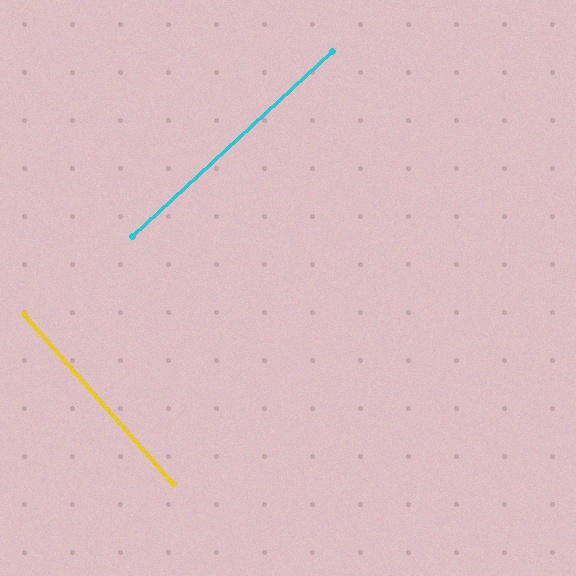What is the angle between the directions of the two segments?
Approximately 89 degrees.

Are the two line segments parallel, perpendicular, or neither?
Perpendicular — they meet at approximately 89°.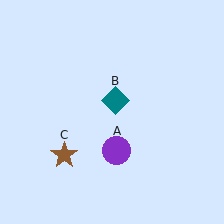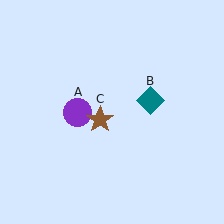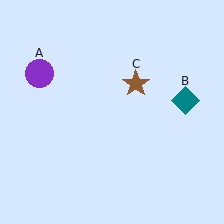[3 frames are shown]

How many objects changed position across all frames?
3 objects changed position: purple circle (object A), teal diamond (object B), brown star (object C).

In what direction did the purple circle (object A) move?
The purple circle (object A) moved up and to the left.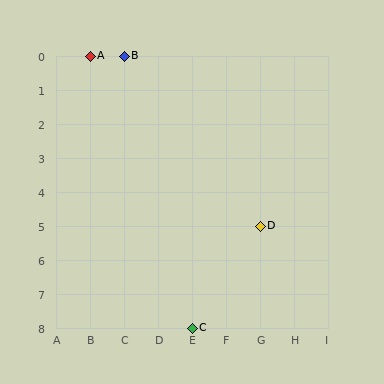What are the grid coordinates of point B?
Point B is at grid coordinates (C, 0).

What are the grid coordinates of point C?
Point C is at grid coordinates (E, 8).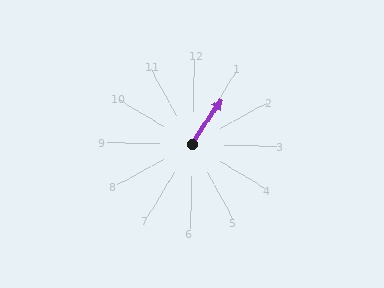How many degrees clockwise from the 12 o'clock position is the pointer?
Approximately 32 degrees.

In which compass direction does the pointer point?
Northeast.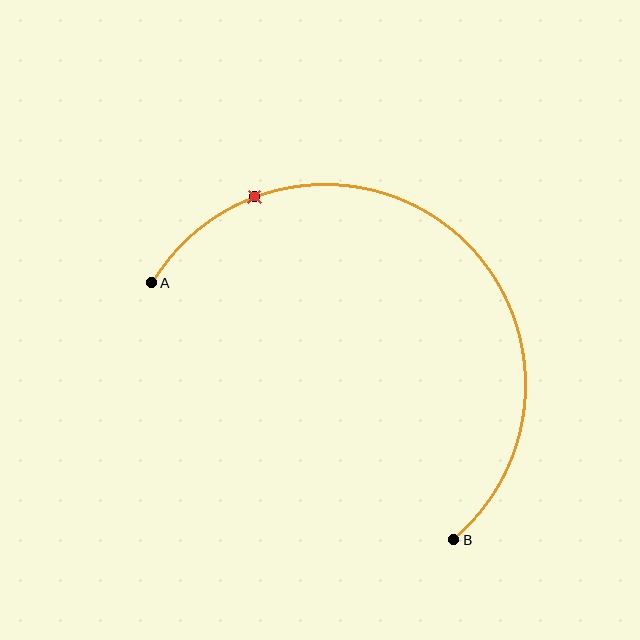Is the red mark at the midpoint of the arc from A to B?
No. The red mark lies on the arc but is closer to endpoint A. The arc midpoint would be at the point on the curve equidistant along the arc from both A and B.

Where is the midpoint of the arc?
The arc midpoint is the point on the curve farthest from the straight line joining A and B. It sits above and to the right of that line.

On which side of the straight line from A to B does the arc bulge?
The arc bulges above and to the right of the straight line connecting A and B.